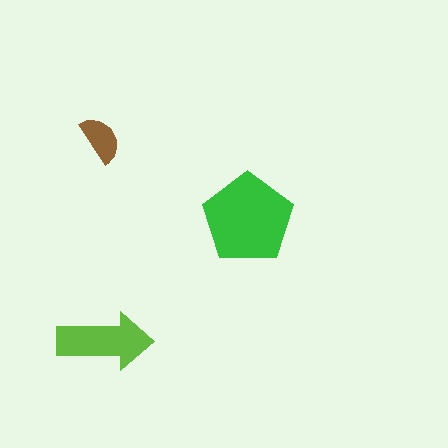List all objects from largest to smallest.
The green pentagon, the lime arrow, the brown semicircle.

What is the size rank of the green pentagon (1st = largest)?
1st.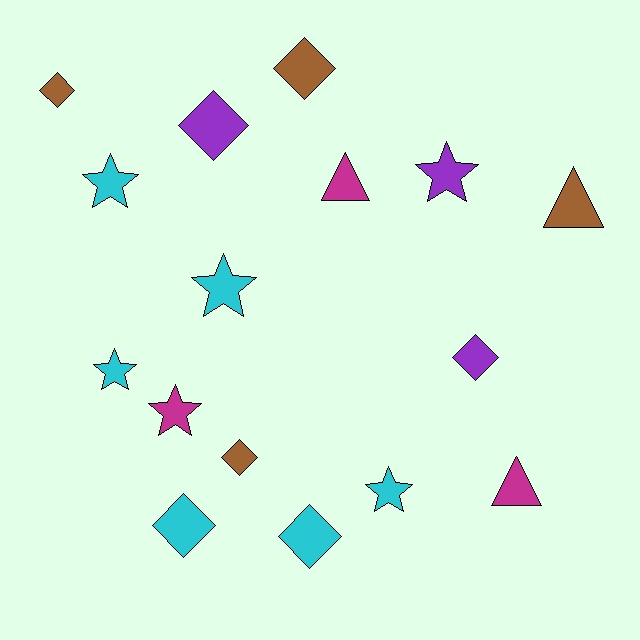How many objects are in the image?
There are 16 objects.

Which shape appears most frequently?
Diamond, with 7 objects.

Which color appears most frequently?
Cyan, with 6 objects.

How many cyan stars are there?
There are 4 cyan stars.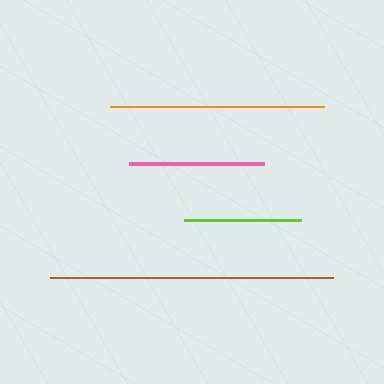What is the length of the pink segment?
The pink segment is approximately 135 pixels long.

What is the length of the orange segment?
The orange segment is approximately 214 pixels long.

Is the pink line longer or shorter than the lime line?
The pink line is longer than the lime line.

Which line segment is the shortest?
The lime line is the shortest at approximately 117 pixels.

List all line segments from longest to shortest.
From longest to shortest: brown, orange, pink, lime.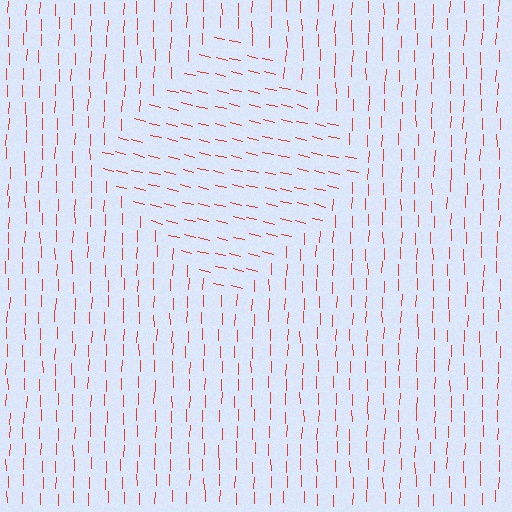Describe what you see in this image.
The image is filled with small red line segments. A diamond region in the image has lines oriented differently from the surrounding lines, creating a visible texture boundary.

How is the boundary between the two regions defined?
The boundary is defined purely by a change in line orientation (approximately 77 degrees difference). All lines are the same color and thickness.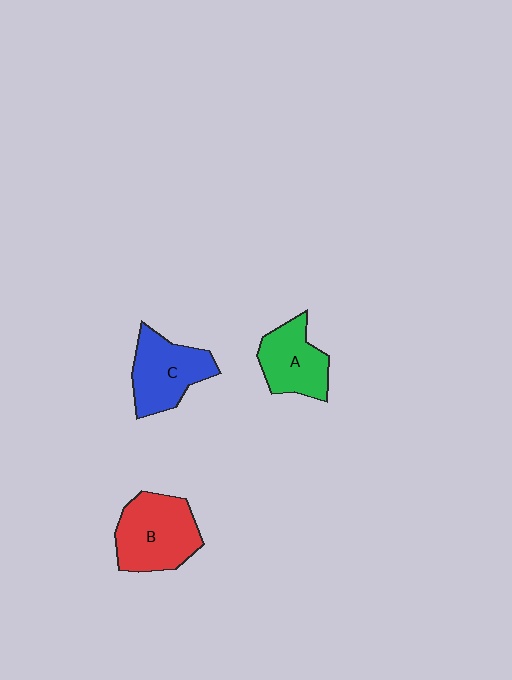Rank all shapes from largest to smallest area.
From largest to smallest: B (red), C (blue), A (green).